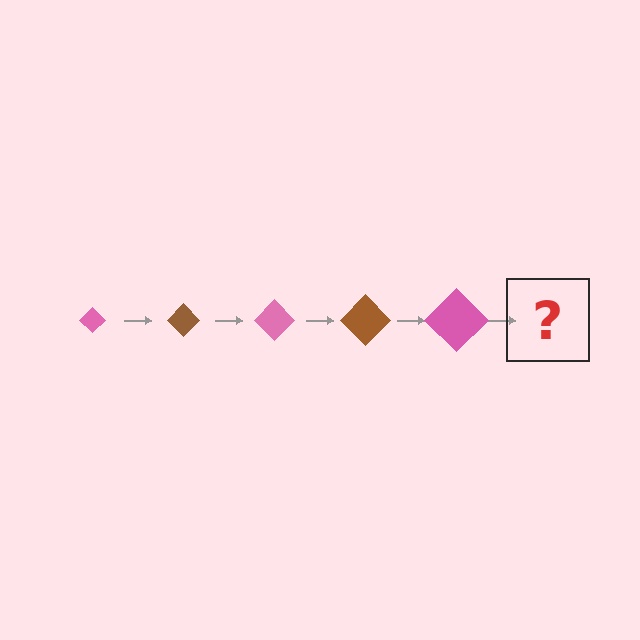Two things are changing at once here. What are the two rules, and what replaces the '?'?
The two rules are that the diamond grows larger each step and the color cycles through pink and brown. The '?' should be a brown diamond, larger than the previous one.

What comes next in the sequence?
The next element should be a brown diamond, larger than the previous one.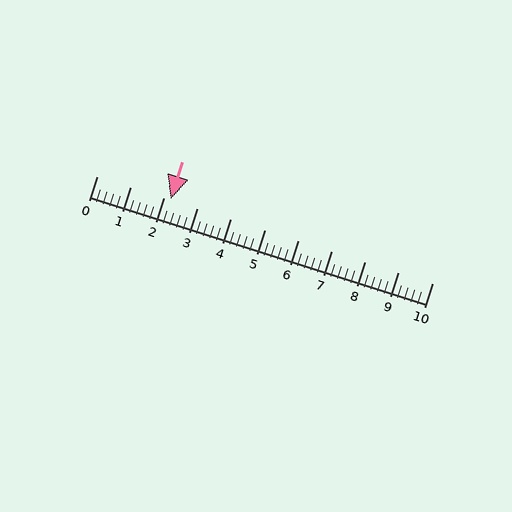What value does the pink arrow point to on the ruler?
The pink arrow points to approximately 2.2.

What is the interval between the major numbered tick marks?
The major tick marks are spaced 1 units apart.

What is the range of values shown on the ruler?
The ruler shows values from 0 to 10.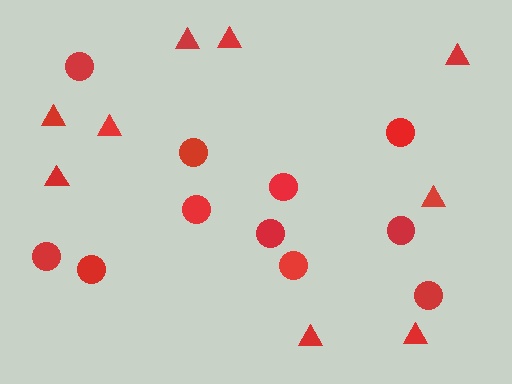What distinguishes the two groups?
There are 2 groups: one group of circles (11) and one group of triangles (9).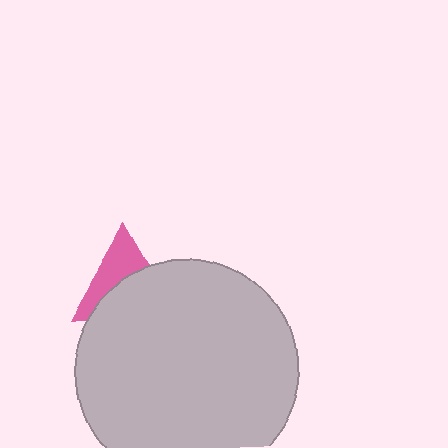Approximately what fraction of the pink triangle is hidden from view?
Roughly 56% of the pink triangle is hidden behind the light gray circle.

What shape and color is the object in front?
The object in front is a light gray circle.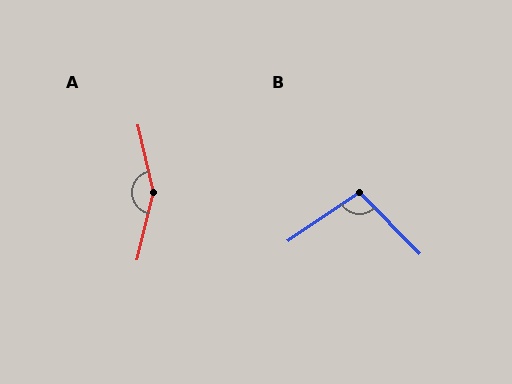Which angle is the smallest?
B, at approximately 100 degrees.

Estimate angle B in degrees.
Approximately 100 degrees.